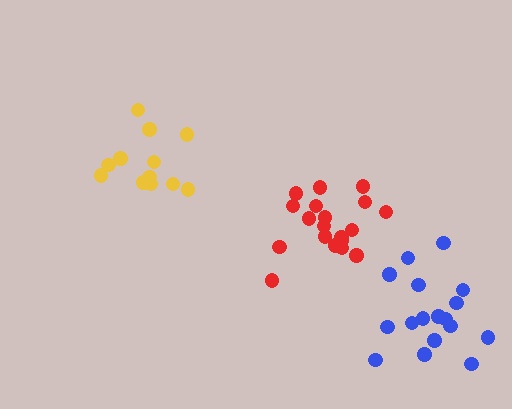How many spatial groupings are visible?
There are 3 spatial groupings.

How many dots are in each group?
Group 1: 13 dots, Group 2: 17 dots, Group 3: 19 dots (49 total).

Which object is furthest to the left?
The yellow cluster is leftmost.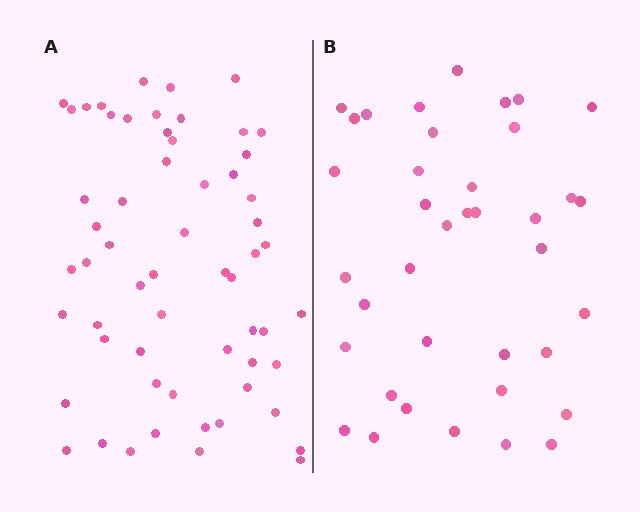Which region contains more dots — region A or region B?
Region A (the left region) has more dots.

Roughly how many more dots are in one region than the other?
Region A has approximately 20 more dots than region B.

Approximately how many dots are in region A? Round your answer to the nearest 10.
About 60 dots. (The exact count is 59, which rounds to 60.)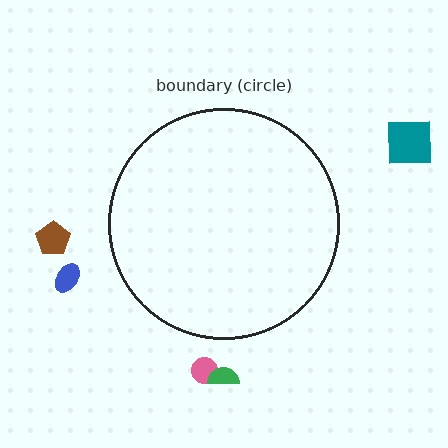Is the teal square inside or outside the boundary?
Outside.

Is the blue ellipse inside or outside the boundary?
Outside.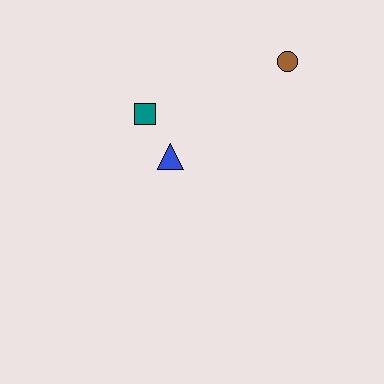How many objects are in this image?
There are 3 objects.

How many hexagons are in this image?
There are no hexagons.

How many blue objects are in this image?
There is 1 blue object.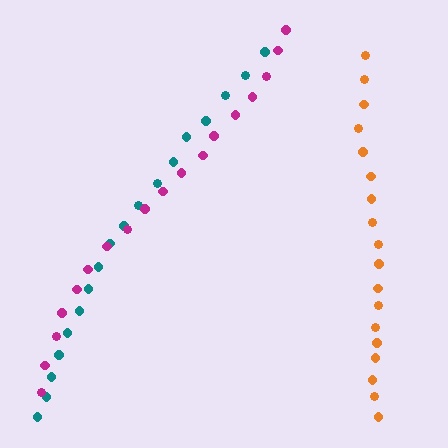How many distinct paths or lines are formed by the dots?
There are 3 distinct paths.